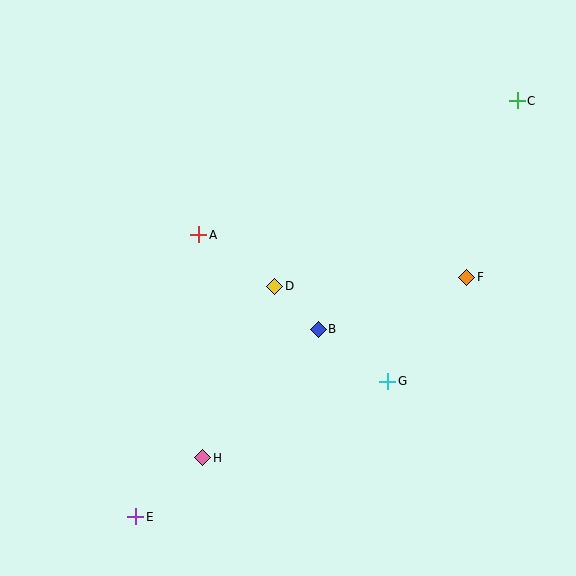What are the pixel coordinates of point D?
Point D is at (275, 286).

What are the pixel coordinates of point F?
Point F is at (467, 277).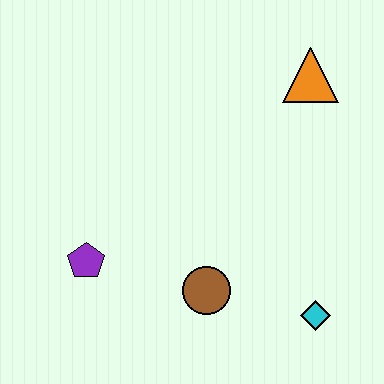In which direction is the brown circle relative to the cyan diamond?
The brown circle is to the left of the cyan diamond.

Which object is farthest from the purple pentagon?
The orange triangle is farthest from the purple pentagon.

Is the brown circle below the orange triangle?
Yes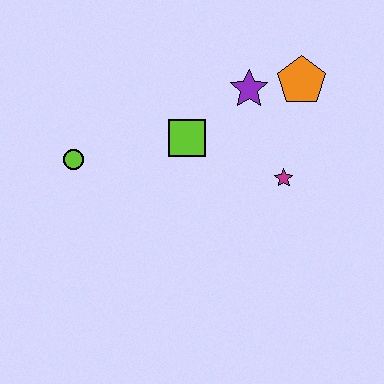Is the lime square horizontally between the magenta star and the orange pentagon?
No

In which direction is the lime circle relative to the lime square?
The lime circle is to the left of the lime square.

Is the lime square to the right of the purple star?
No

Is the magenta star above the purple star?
No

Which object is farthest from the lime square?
The orange pentagon is farthest from the lime square.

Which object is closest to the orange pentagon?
The purple star is closest to the orange pentagon.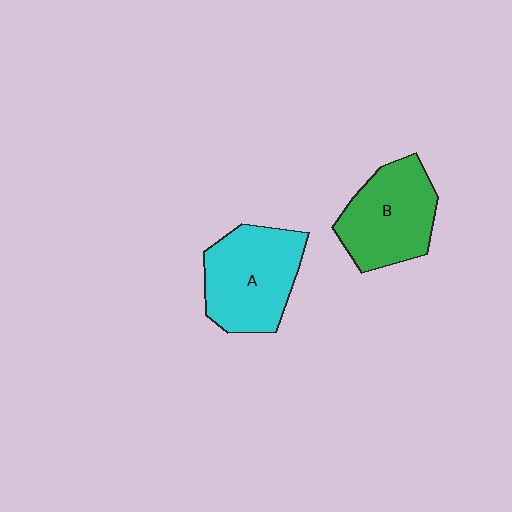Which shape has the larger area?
Shape A (cyan).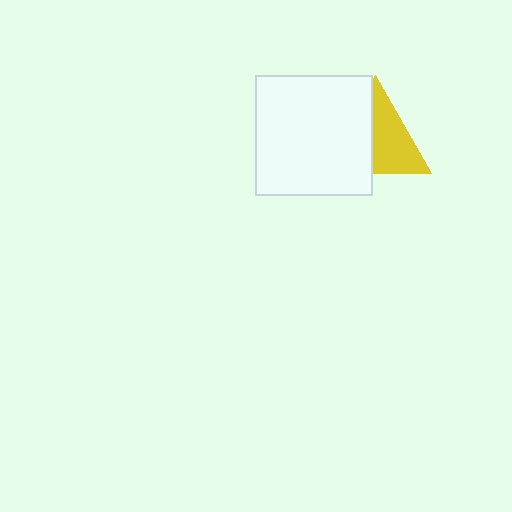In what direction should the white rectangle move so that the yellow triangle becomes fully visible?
The white rectangle should move left. That is the shortest direction to clear the overlap and leave the yellow triangle fully visible.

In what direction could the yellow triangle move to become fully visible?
The yellow triangle could move right. That would shift it out from behind the white rectangle entirely.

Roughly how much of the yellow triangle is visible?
About half of it is visible (roughly 53%).